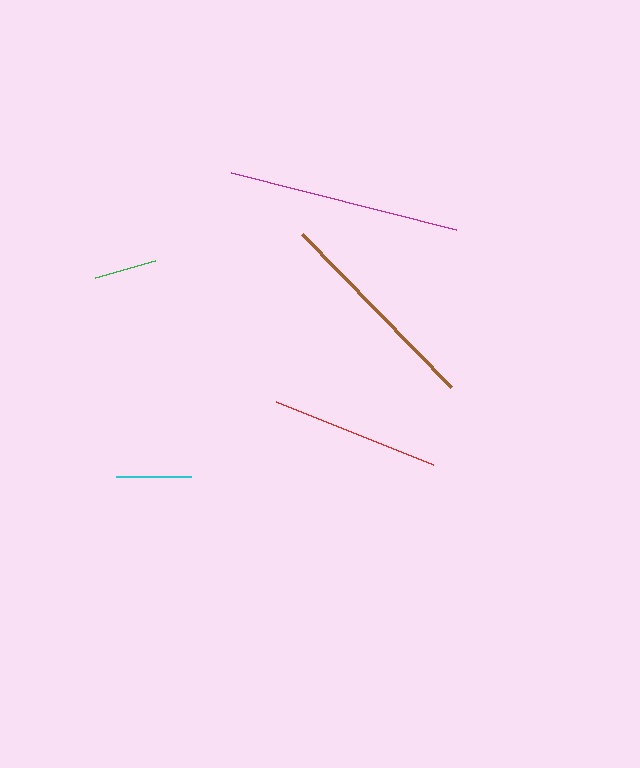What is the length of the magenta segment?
The magenta segment is approximately 232 pixels long.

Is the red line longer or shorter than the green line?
The red line is longer than the green line.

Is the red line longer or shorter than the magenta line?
The magenta line is longer than the red line.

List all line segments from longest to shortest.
From longest to shortest: magenta, brown, red, cyan, green.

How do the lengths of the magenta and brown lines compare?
The magenta and brown lines are approximately the same length.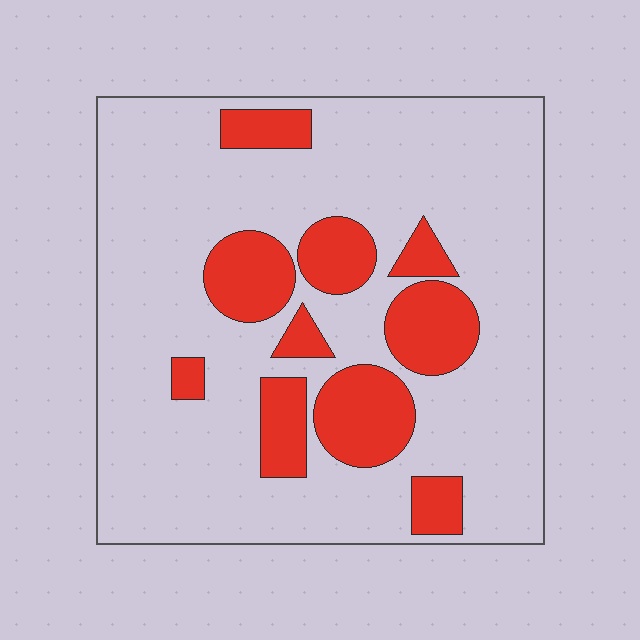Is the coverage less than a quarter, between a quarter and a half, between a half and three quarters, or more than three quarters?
Less than a quarter.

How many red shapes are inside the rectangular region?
10.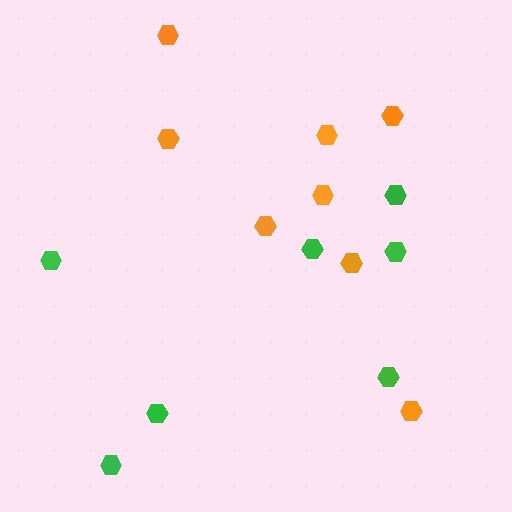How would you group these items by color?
There are 2 groups: one group of orange hexagons (8) and one group of green hexagons (7).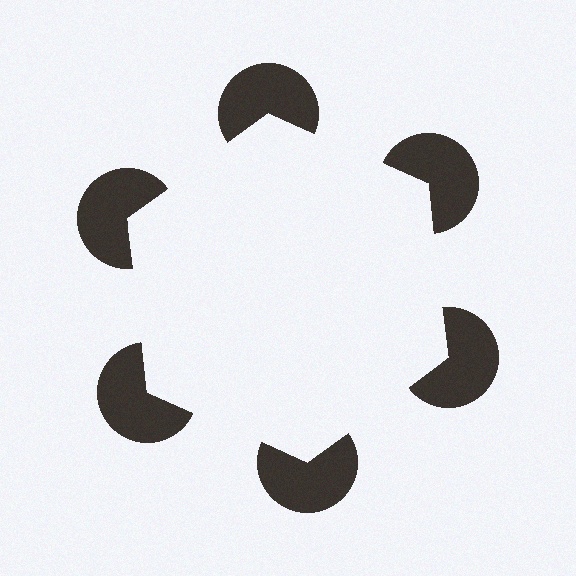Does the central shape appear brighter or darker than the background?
It typically appears slightly brighter than the background, even though no actual brightness change is drawn.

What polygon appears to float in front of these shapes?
An illusory hexagon — its edges are inferred from the aligned wedge cuts in the pac-man discs, not physically drawn.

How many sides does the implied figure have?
6 sides.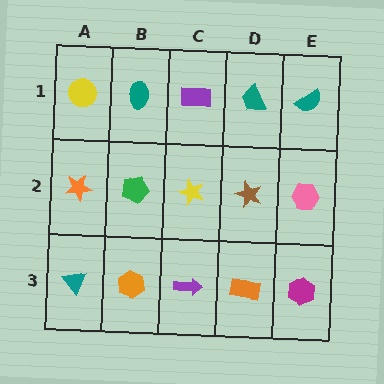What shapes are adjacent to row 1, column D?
A brown star (row 2, column D), a purple rectangle (row 1, column C), a teal semicircle (row 1, column E).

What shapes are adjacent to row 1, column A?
An orange star (row 2, column A), a teal ellipse (row 1, column B).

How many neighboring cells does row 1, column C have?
3.